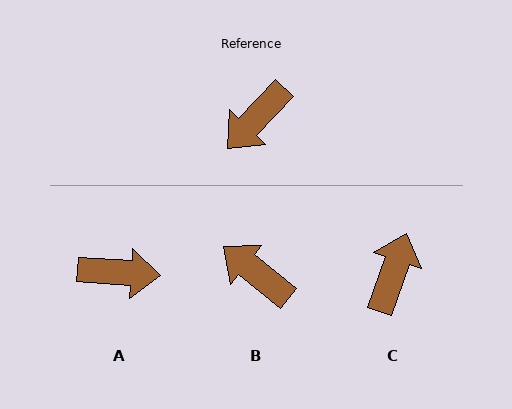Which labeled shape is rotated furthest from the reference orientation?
C, about 155 degrees away.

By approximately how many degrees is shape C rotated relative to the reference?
Approximately 155 degrees clockwise.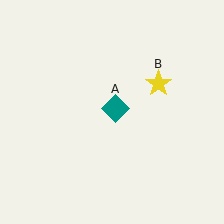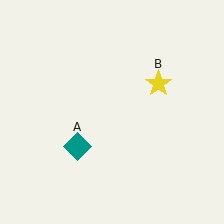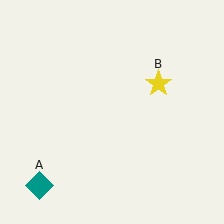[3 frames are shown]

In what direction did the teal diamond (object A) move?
The teal diamond (object A) moved down and to the left.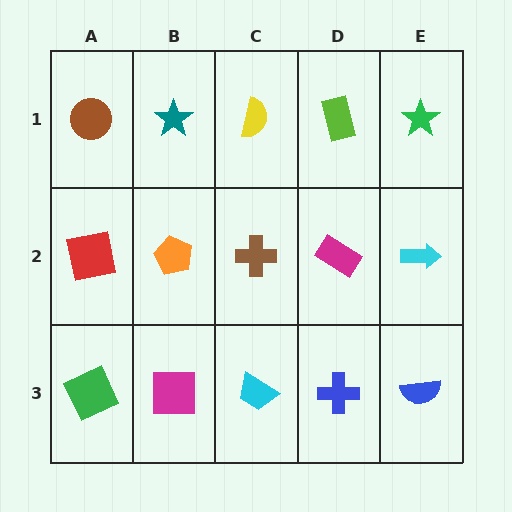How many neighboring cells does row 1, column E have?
2.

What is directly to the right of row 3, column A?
A magenta square.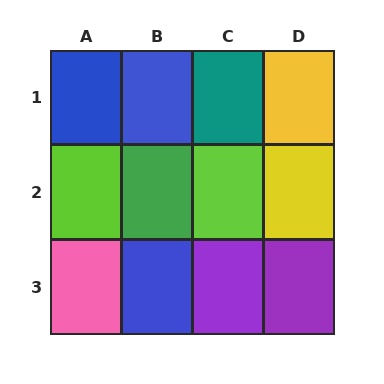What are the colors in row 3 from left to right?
Pink, blue, purple, purple.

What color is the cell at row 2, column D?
Yellow.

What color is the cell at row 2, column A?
Lime.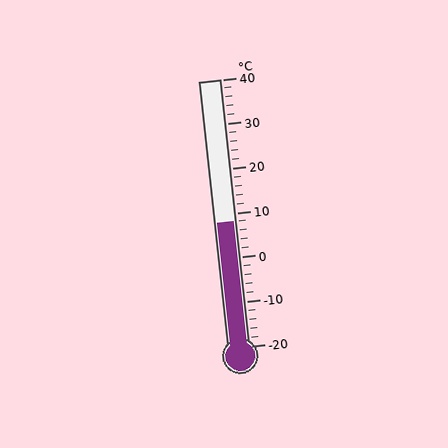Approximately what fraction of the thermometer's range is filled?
The thermometer is filled to approximately 45% of its range.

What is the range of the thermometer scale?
The thermometer scale ranges from -20°C to 40°C.